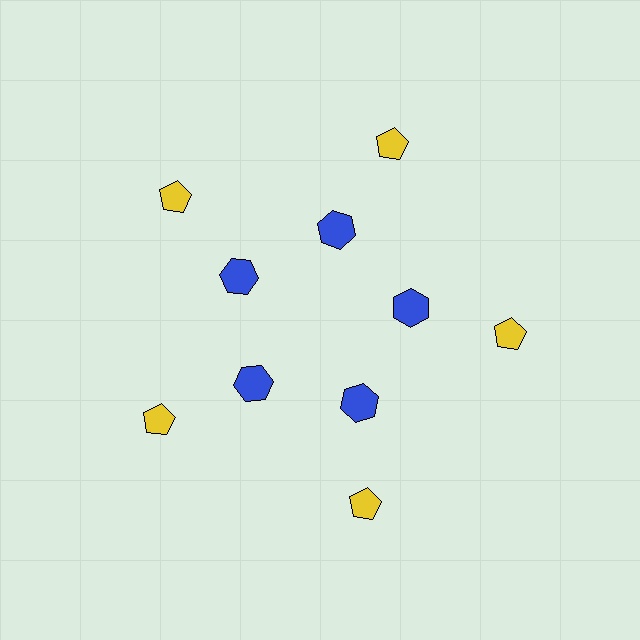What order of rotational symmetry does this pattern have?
This pattern has 5-fold rotational symmetry.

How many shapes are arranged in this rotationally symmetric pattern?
There are 10 shapes, arranged in 5 groups of 2.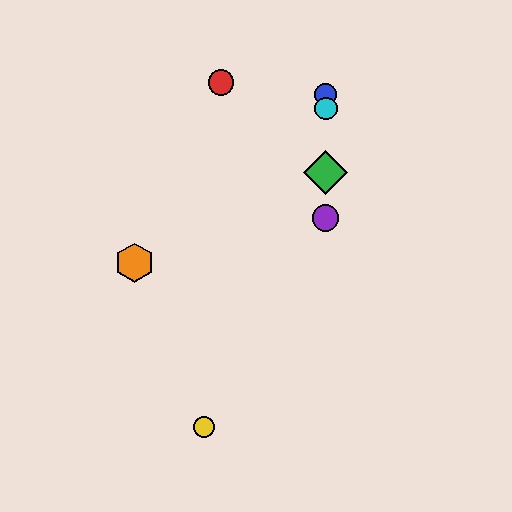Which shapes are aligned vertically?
The blue circle, the green diamond, the purple circle, the cyan circle are aligned vertically.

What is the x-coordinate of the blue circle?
The blue circle is at x≈326.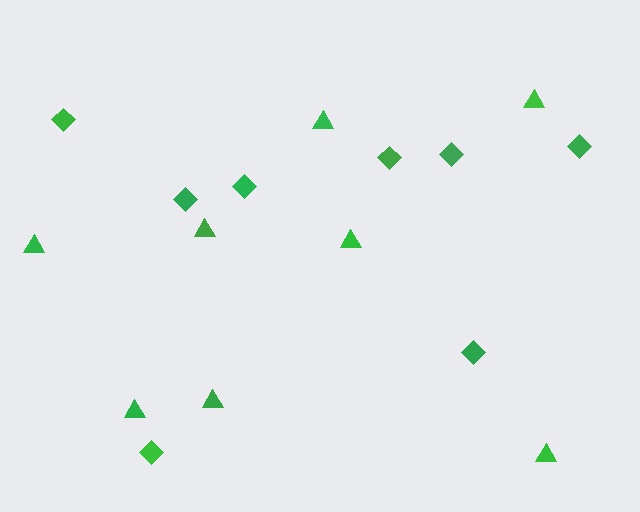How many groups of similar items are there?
There are 2 groups: one group of diamonds (8) and one group of triangles (8).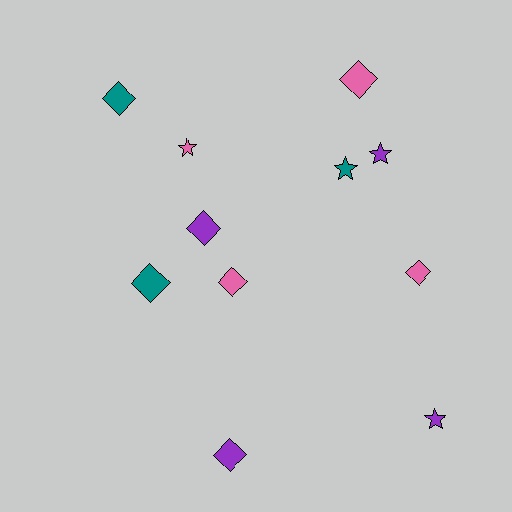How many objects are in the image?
There are 11 objects.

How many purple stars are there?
There are 2 purple stars.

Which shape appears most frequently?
Diamond, with 7 objects.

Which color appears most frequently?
Pink, with 4 objects.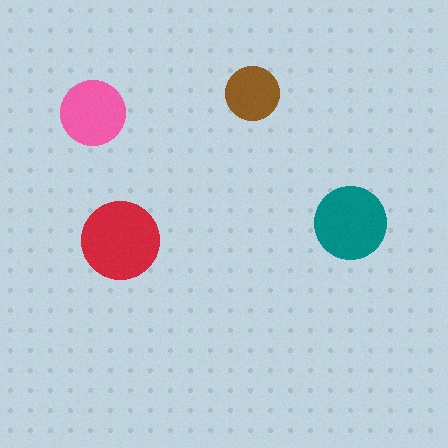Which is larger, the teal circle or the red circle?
The red one.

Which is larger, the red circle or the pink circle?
The red one.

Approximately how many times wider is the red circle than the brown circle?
About 1.5 times wider.